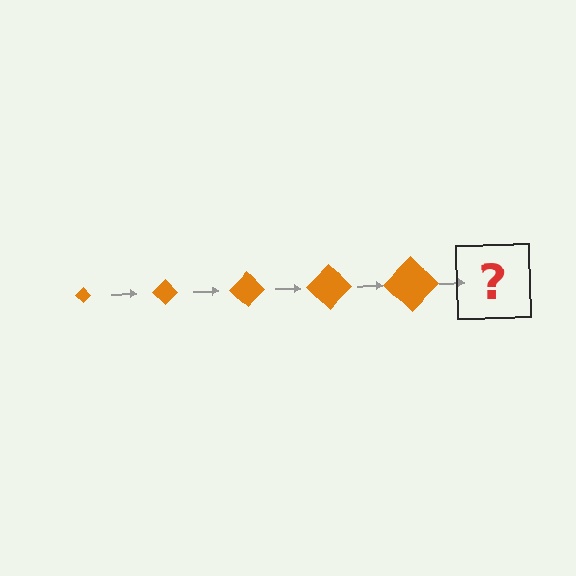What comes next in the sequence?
The next element should be an orange diamond, larger than the previous one.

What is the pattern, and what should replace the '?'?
The pattern is that the diamond gets progressively larger each step. The '?' should be an orange diamond, larger than the previous one.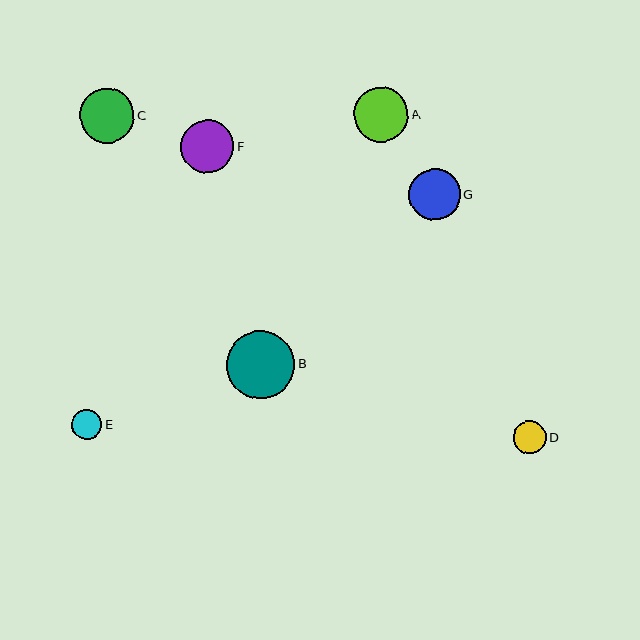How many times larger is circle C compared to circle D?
Circle C is approximately 1.7 times the size of circle D.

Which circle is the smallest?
Circle E is the smallest with a size of approximately 30 pixels.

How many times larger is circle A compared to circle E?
Circle A is approximately 1.8 times the size of circle E.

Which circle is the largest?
Circle B is the largest with a size of approximately 68 pixels.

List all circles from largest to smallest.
From largest to smallest: B, C, A, F, G, D, E.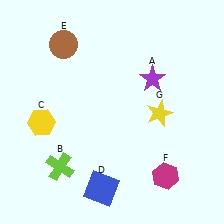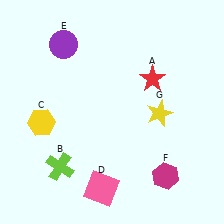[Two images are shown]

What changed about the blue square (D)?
In Image 1, D is blue. In Image 2, it changed to pink.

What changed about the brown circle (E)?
In Image 1, E is brown. In Image 2, it changed to purple.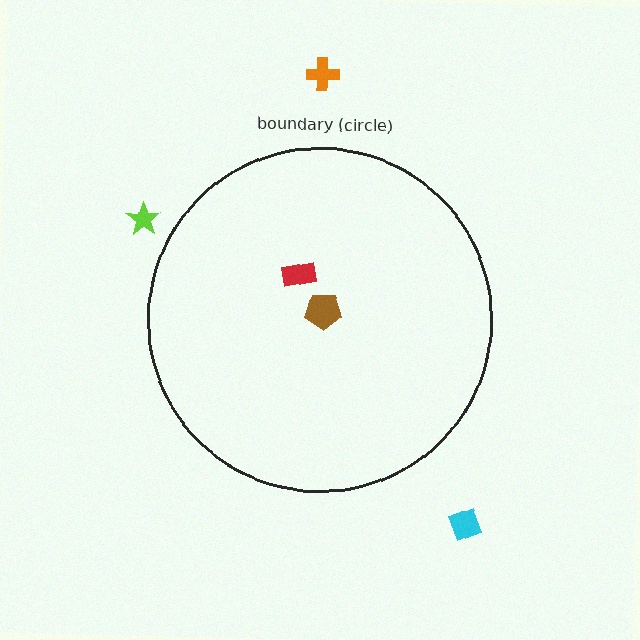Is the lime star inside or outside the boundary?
Outside.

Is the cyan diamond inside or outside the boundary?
Outside.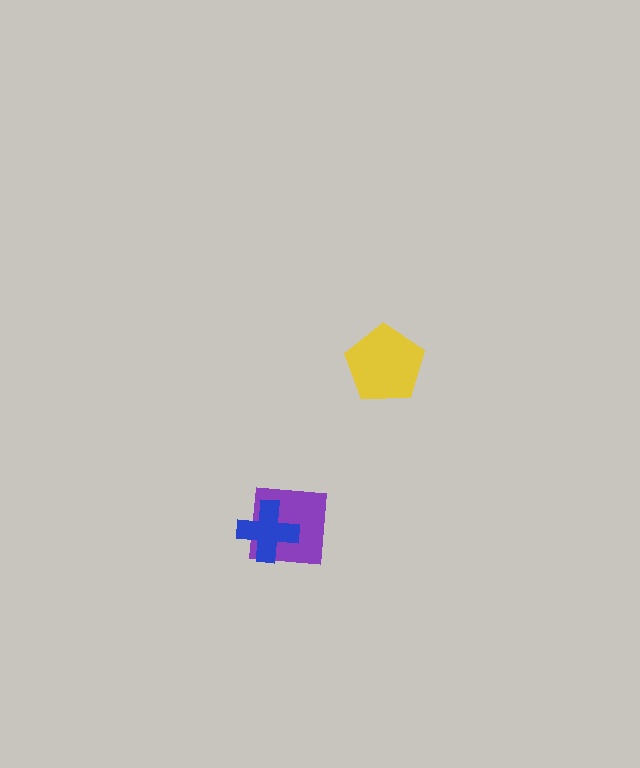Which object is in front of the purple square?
The blue cross is in front of the purple square.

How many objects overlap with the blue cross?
1 object overlaps with the blue cross.